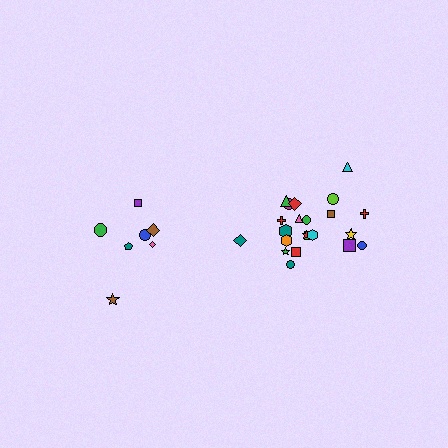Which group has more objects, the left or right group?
The right group.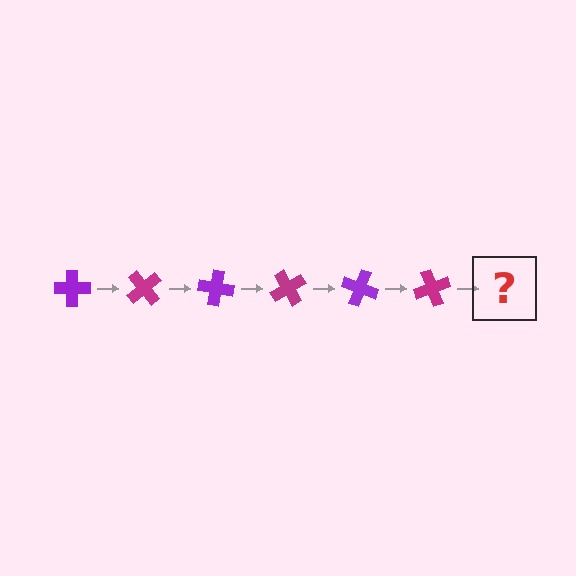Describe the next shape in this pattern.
It should be a purple cross, rotated 300 degrees from the start.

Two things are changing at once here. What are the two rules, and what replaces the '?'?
The two rules are that it rotates 50 degrees each step and the color cycles through purple and magenta. The '?' should be a purple cross, rotated 300 degrees from the start.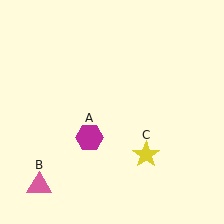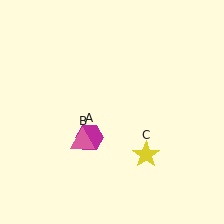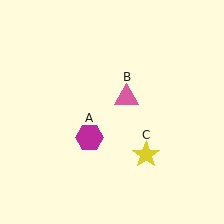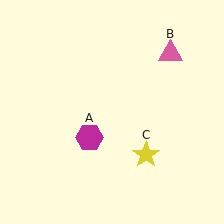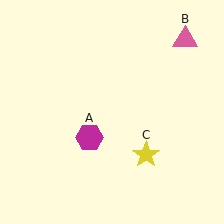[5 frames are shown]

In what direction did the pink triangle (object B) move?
The pink triangle (object B) moved up and to the right.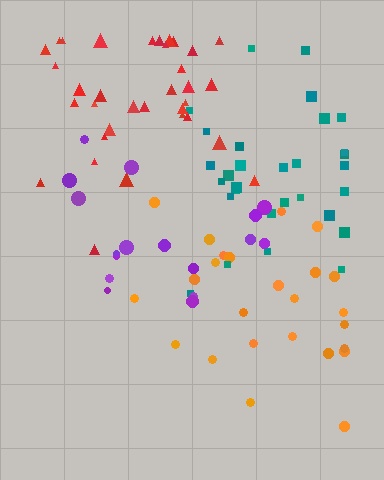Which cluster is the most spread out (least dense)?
Purple.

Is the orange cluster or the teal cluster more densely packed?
Teal.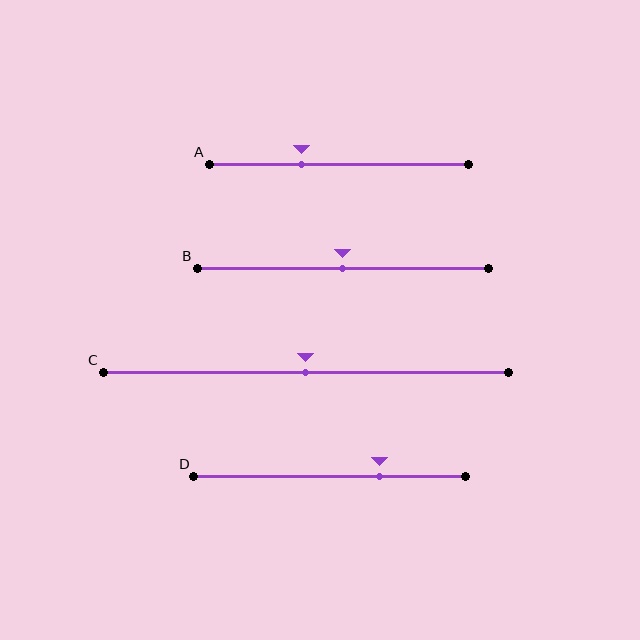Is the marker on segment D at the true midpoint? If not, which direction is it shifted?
No, the marker on segment D is shifted to the right by about 19% of the segment length.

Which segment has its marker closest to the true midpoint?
Segment B has its marker closest to the true midpoint.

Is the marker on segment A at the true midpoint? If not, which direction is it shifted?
No, the marker on segment A is shifted to the left by about 14% of the segment length.